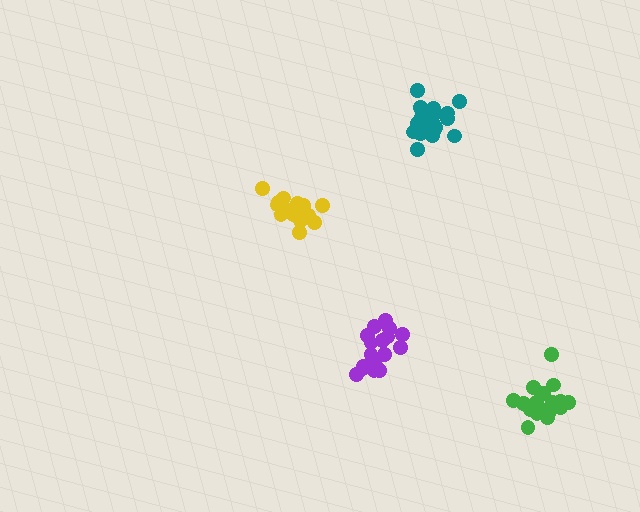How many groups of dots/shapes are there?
There are 4 groups.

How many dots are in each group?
Group 1: 16 dots, Group 2: 19 dots, Group 3: 20 dots, Group 4: 20 dots (75 total).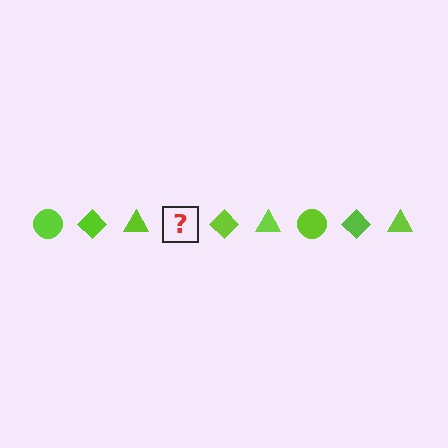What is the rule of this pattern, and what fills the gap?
The rule is that the pattern cycles through circle, diamond, triangle shapes in lime. The gap should be filled with a lime circle.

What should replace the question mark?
The question mark should be replaced with a lime circle.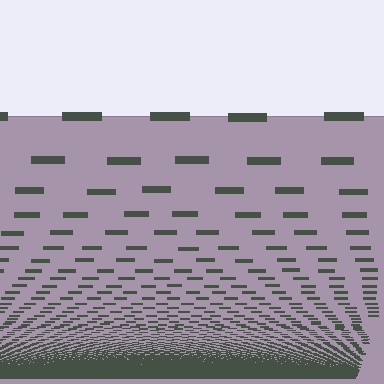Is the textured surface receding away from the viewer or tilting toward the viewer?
The surface appears to tilt toward the viewer. Texture elements get larger and sparser toward the top.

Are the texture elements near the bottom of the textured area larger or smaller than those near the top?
Smaller. The gradient is inverted — elements near the bottom are smaller and denser.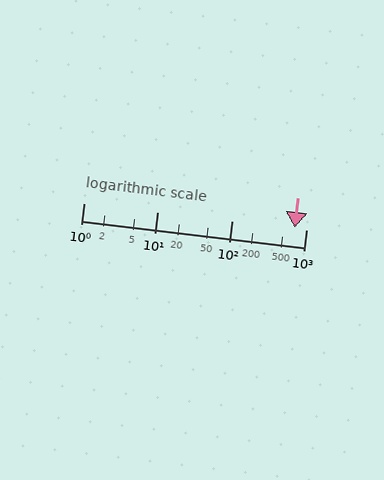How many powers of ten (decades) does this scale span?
The scale spans 3 decades, from 1 to 1000.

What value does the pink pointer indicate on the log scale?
The pointer indicates approximately 710.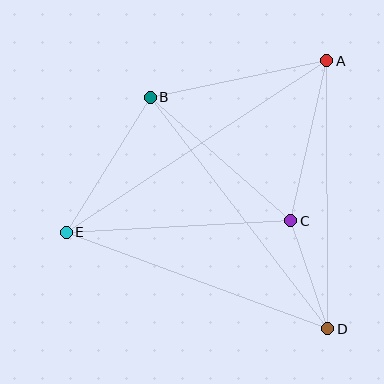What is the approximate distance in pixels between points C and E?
The distance between C and E is approximately 225 pixels.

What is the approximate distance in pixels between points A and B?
The distance between A and B is approximately 180 pixels.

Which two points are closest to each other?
Points C and D are closest to each other.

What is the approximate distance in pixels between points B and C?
The distance between B and C is approximately 187 pixels.